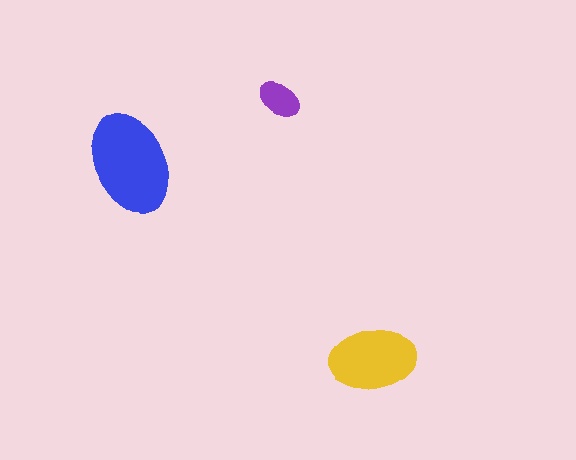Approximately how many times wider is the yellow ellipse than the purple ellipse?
About 2 times wider.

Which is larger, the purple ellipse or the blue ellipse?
The blue one.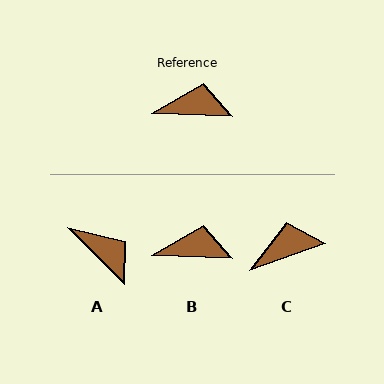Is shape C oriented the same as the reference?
No, it is off by about 22 degrees.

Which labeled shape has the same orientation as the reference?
B.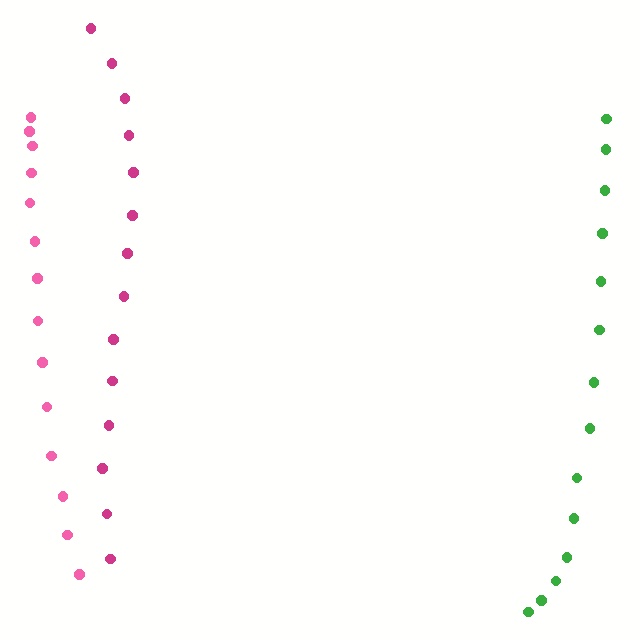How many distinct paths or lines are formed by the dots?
There are 3 distinct paths.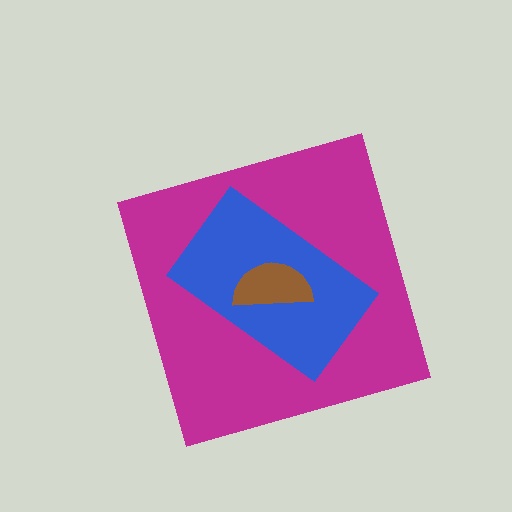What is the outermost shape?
The magenta diamond.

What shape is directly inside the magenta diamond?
The blue rectangle.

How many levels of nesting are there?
3.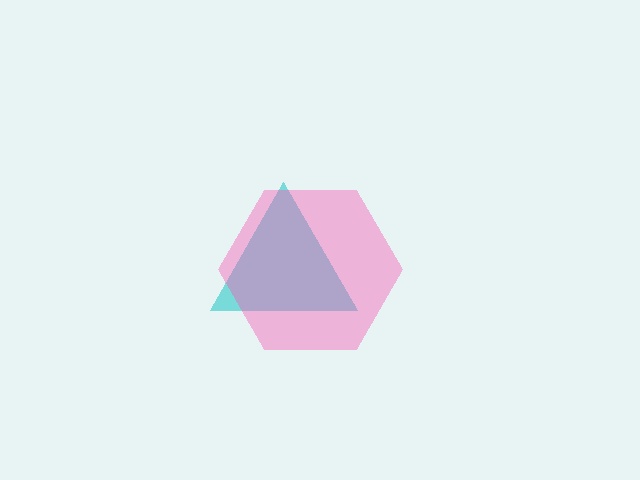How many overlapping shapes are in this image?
There are 2 overlapping shapes in the image.